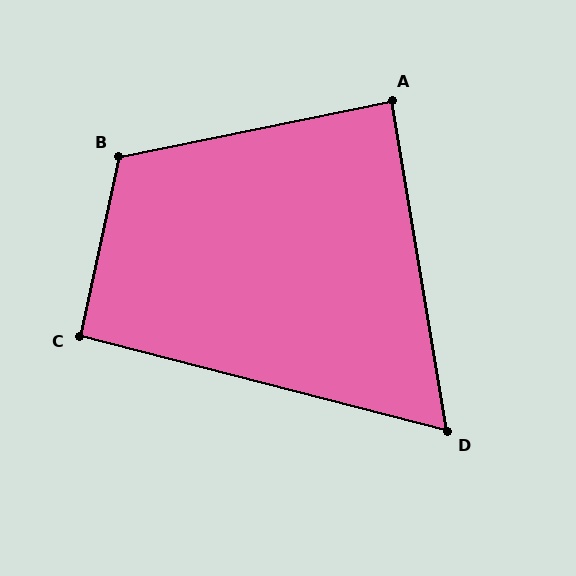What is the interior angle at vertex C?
Approximately 92 degrees (approximately right).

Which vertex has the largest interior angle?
B, at approximately 114 degrees.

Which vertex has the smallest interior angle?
D, at approximately 66 degrees.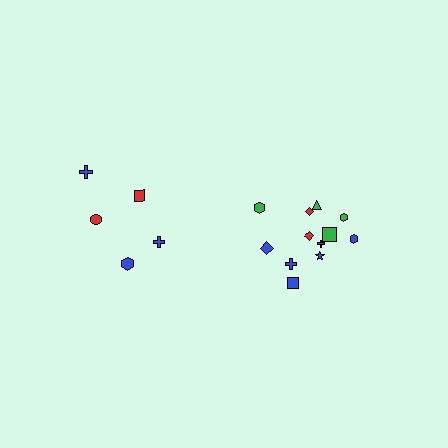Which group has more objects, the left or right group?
The right group.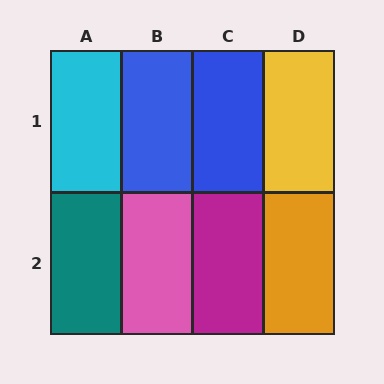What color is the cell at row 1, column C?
Blue.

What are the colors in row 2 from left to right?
Teal, pink, magenta, orange.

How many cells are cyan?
1 cell is cyan.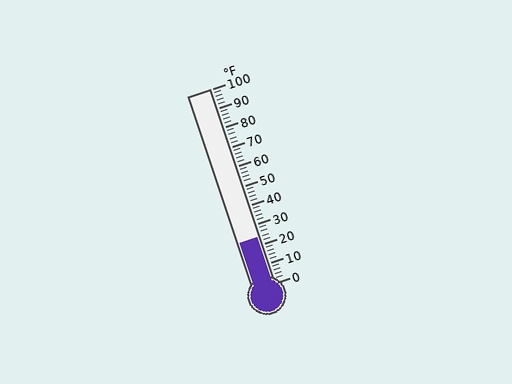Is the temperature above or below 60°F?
The temperature is below 60°F.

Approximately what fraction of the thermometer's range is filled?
The thermometer is filled to approximately 25% of its range.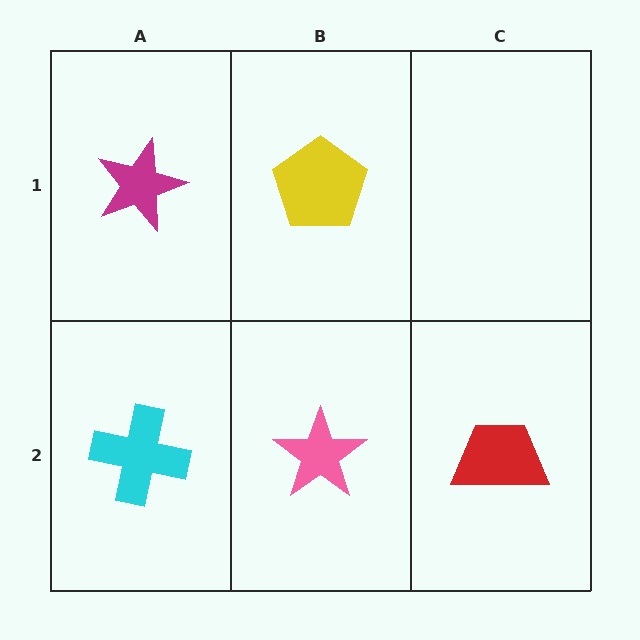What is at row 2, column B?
A pink star.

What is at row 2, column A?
A cyan cross.